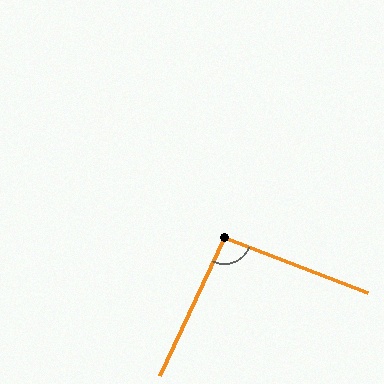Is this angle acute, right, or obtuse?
It is approximately a right angle.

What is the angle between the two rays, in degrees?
Approximately 94 degrees.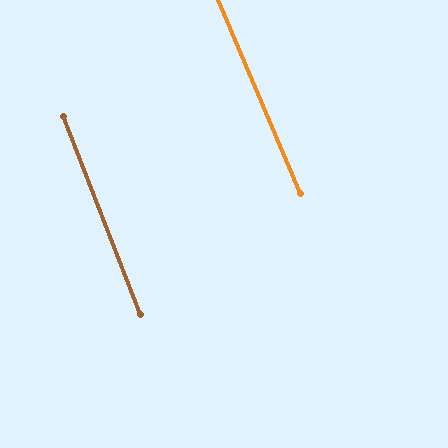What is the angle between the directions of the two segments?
Approximately 2 degrees.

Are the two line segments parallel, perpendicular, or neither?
Parallel — their directions differ by only 1.9°.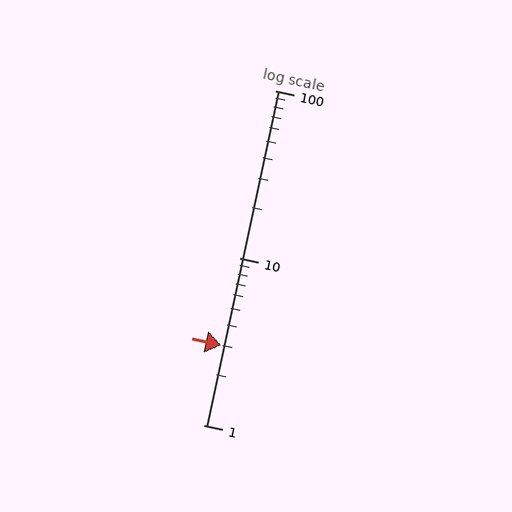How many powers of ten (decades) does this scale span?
The scale spans 2 decades, from 1 to 100.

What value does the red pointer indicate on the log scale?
The pointer indicates approximately 3.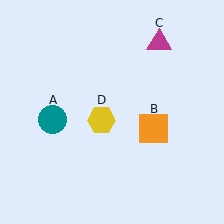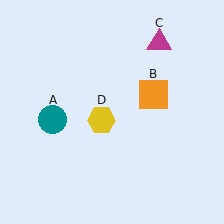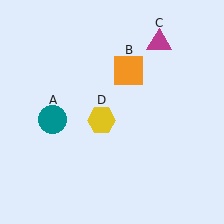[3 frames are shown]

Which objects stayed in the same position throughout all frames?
Teal circle (object A) and magenta triangle (object C) and yellow hexagon (object D) remained stationary.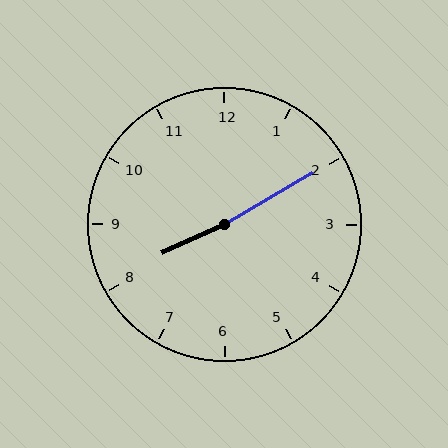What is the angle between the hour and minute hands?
Approximately 175 degrees.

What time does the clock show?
8:10.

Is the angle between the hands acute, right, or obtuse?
It is obtuse.